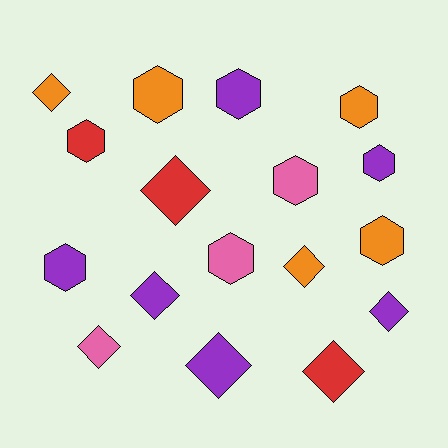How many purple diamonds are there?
There are 3 purple diamonds.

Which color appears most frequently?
Purple, with 6 objects.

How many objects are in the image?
There are 17 objects.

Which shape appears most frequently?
Hexagon, with 9 objects.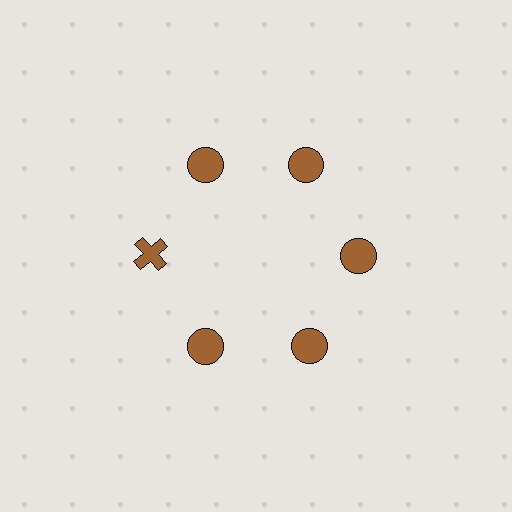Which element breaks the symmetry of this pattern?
The brown cross at roughly the 9 o'clock position breaks the symmetry. All other shapes are brown circles.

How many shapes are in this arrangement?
There are 6 shapes arranged in a ring pattern.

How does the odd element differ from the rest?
It has a different shape: cross instead of circle.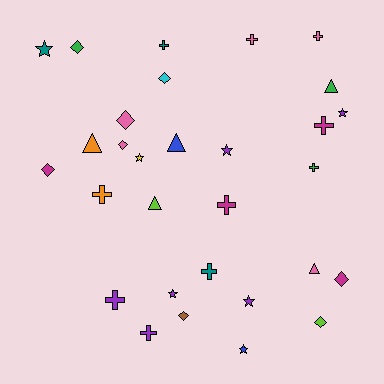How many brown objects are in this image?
There is 1 brown object.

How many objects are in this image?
There are 30 objects.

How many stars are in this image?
There are 7 stars.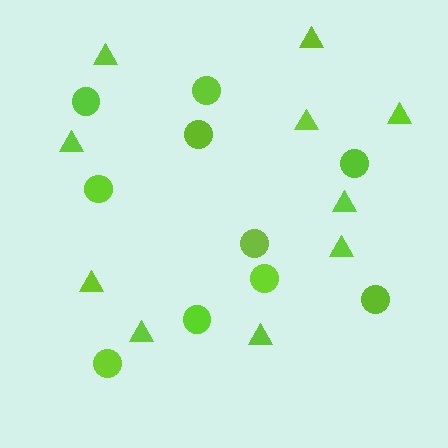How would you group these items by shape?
There are 2 groups: one group of triangles (10) and one group of circles (10).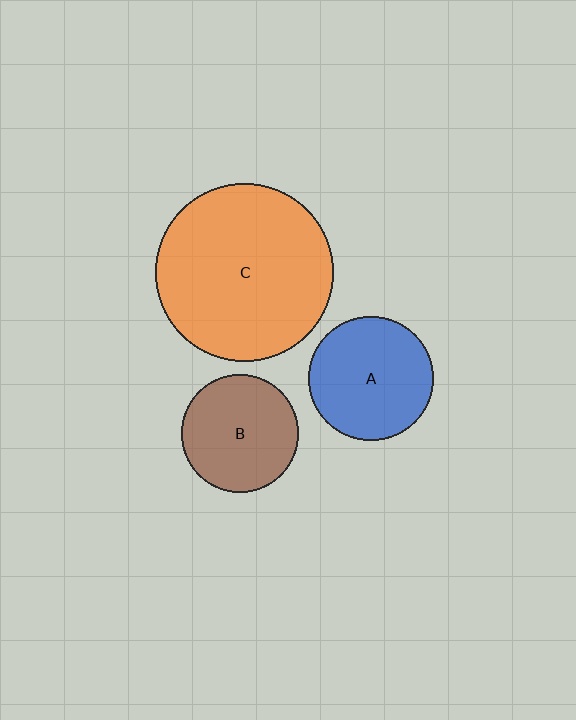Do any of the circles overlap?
No, none of the circles overlap.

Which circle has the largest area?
Circle C (orange).